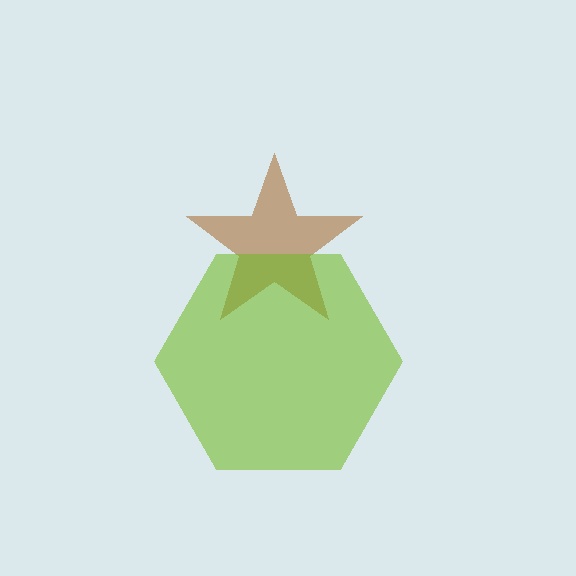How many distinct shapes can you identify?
There are 2 distinct shapes: a brown star, a lime hexagon.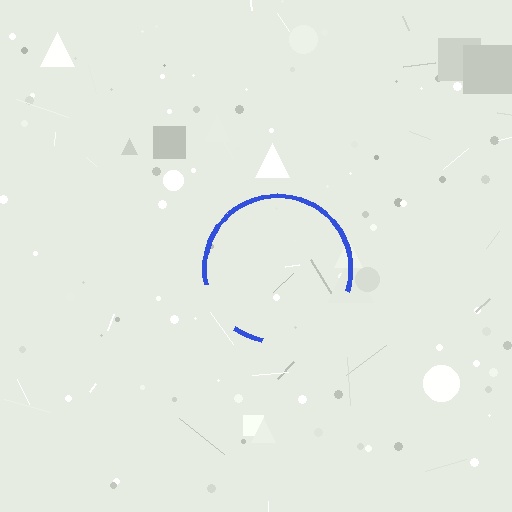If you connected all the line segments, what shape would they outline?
They would outline a circle.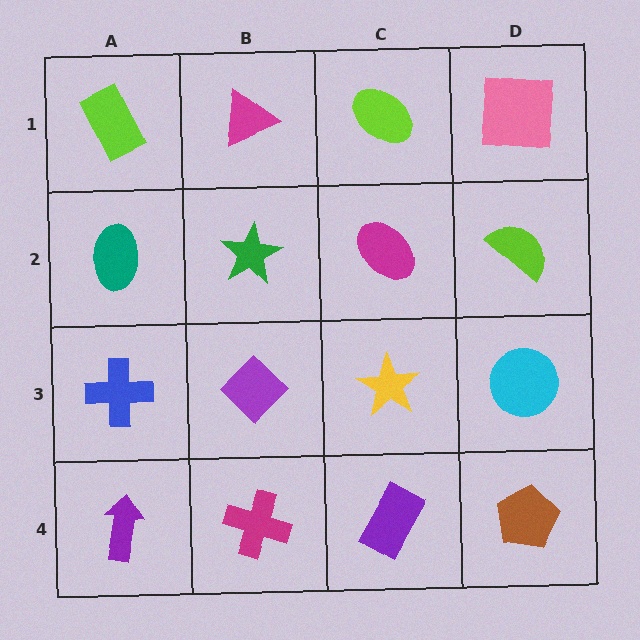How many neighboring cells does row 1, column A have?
2.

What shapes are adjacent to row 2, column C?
A lime ellipse (row 1, column C), a yellow star (row 3, column C), a green star (row 2, column B), a lime semicircle (row 2, column D).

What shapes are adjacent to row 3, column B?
A green star (row 2, column B), a magenta cross (row 4, column B), a blue cross (row 3, column A), a yellow star (row 3, column C).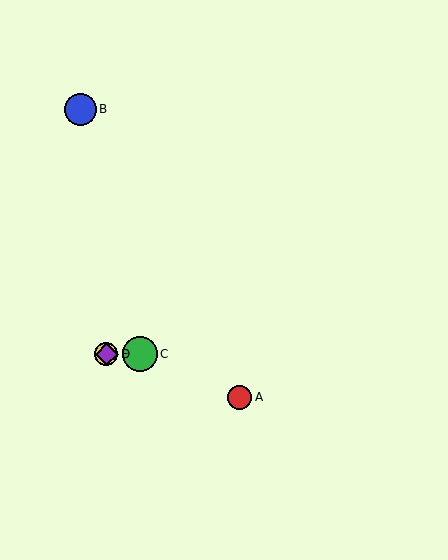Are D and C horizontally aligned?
Yes, both are at y≈354.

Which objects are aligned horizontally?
Objects C, D, E are aligned horizontally.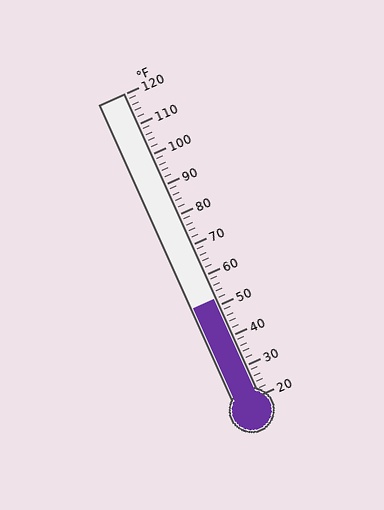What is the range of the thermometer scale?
The thermometer scale ranges from 20°F to 120°F.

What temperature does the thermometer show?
The thermometer shows approximately 52°F.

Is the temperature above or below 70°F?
The temperature is below 70°F.